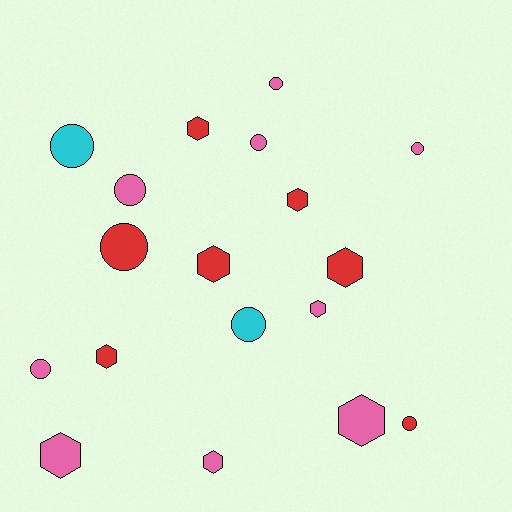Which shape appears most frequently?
Circle, with 9 objects.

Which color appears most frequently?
Pink, with 9 objects.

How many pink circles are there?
There are 5 pink circles.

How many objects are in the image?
There are 18 objects.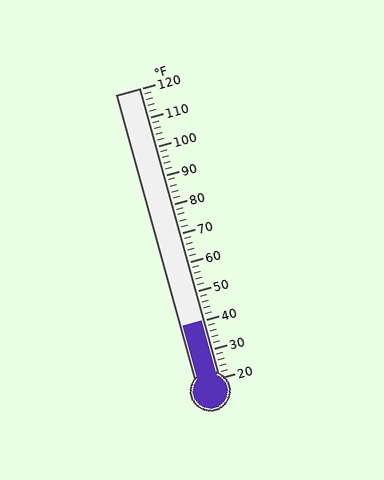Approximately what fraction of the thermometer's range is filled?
The thermometer is filled to approximately 20% of its range.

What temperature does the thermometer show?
The thermometer shows approximately 40°F.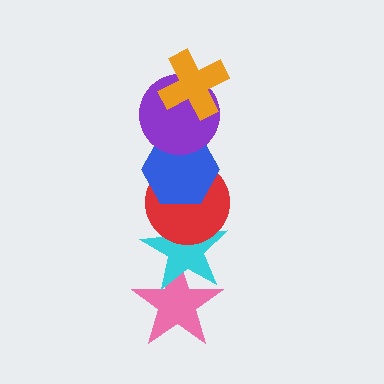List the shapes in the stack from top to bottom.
From top to bottom: the orange cross, the purple circle, the blue hexagon, the red circle, the cyan star, the pink star.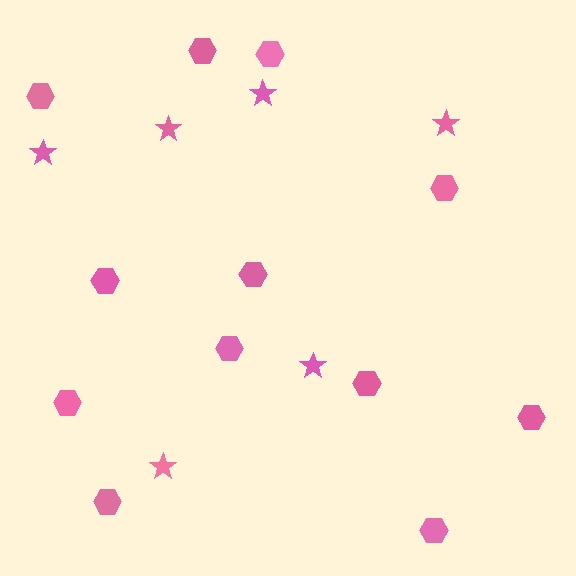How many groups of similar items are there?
There are 2 groups: one group of hexagons (12) and one group of stars (6).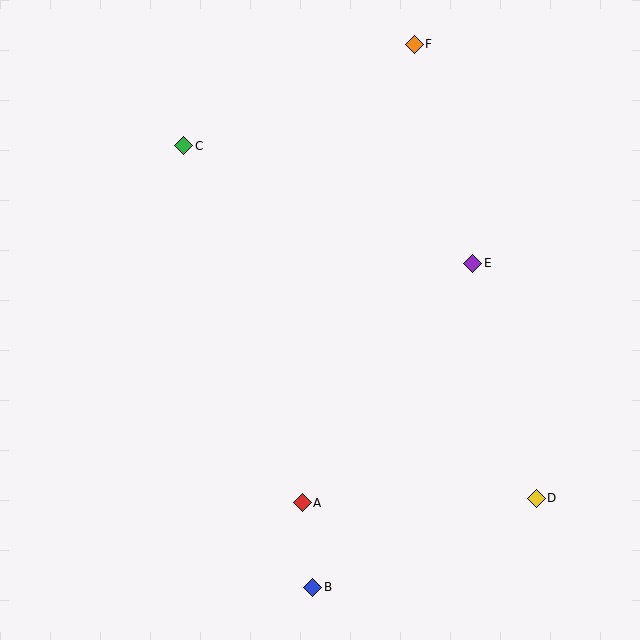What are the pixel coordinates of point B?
Point B is at (313, 587).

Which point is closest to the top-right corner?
Point F is closest to the top-right corner.